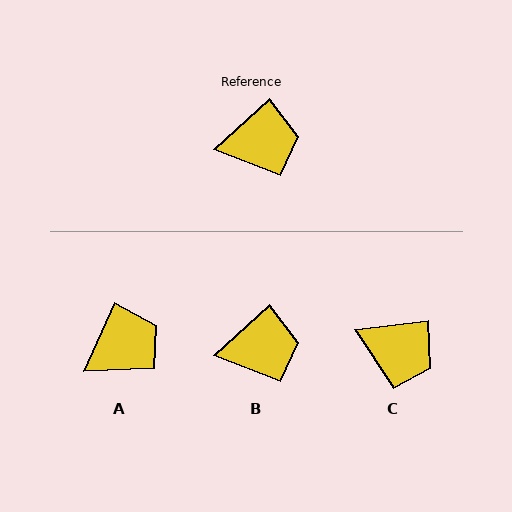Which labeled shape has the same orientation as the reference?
B.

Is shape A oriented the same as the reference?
No, it is off by about 23 degrees.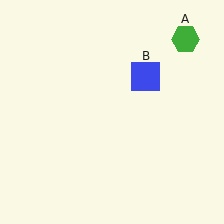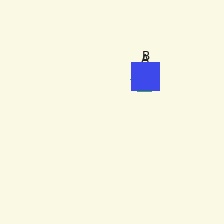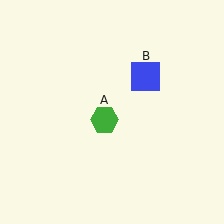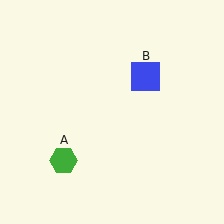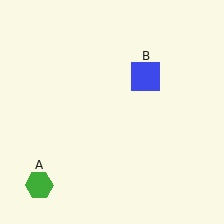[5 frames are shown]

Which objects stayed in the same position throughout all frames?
Blue square (object B) remained stationary.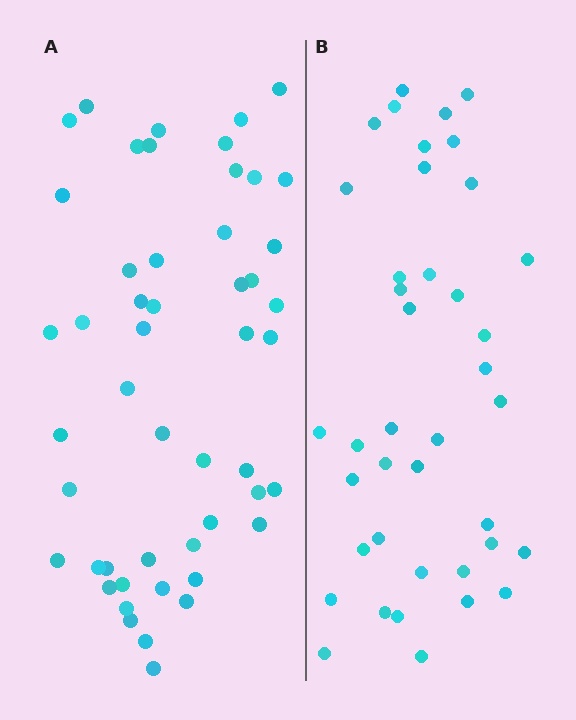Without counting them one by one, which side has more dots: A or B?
Region A (the left region) has more dots.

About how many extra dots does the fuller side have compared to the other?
Region A has roughly 10 or so more dots than region B.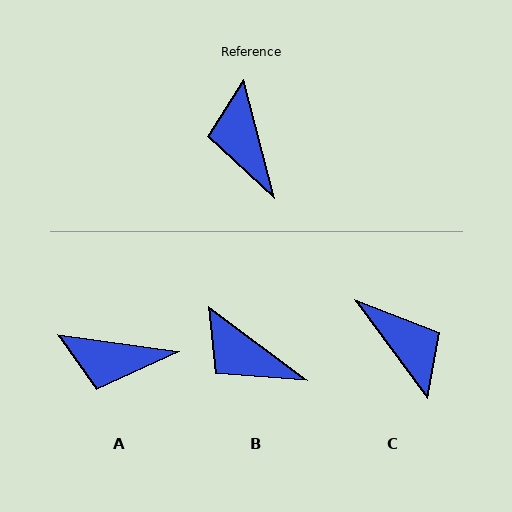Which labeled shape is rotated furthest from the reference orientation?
C, about 158 degrees away.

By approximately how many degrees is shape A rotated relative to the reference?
Approximately 67 degrees counter-clockwise.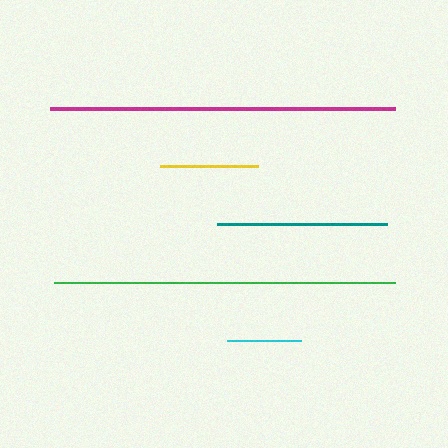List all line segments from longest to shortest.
From longest to shortest: magenta, green, teal, yellow, cyan.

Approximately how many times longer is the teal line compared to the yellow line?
The teal line is approximately 1.7 times the length of the yellow line.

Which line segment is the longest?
The magenta line is the longest at approximately 346 pixels.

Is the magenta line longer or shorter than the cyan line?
The magenta line is longer than the cyan line.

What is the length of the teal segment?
The teal segment is approximately 170 pixels long.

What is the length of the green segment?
The green segment is approximately 342 pixels long.